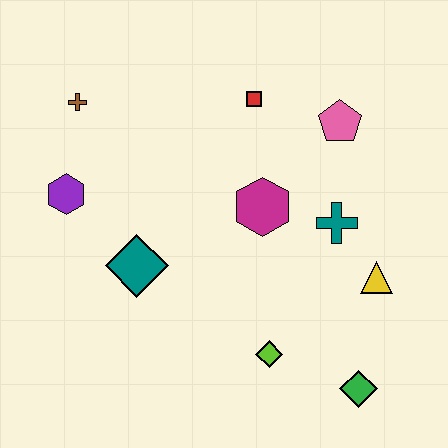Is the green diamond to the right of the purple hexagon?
Yes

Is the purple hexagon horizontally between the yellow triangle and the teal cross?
No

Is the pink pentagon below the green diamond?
No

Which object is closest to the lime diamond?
The green diamond is closest to the lime diamond.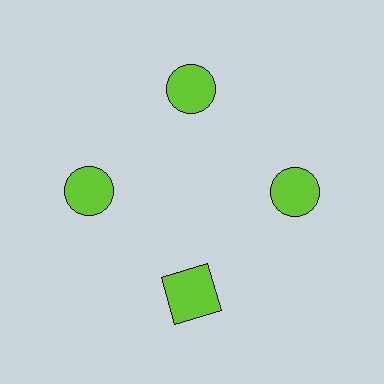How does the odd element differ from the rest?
It has a different shape: square instead of circle.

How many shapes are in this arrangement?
There are 4 shapes arranged in a ring pattern.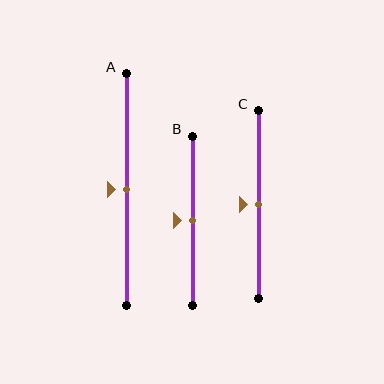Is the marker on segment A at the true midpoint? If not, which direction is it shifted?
Yes, the marker on segment A is at the true midpoint.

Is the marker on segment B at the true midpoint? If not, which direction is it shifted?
Yes, the marker on segment B is at the true midpoint.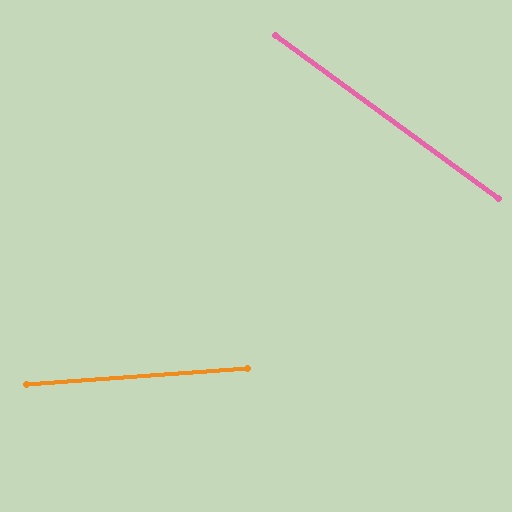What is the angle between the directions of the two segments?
Approximately 40 degrees.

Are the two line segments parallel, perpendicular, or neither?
Neither parallel nor perpendicular — they differ by about 40°.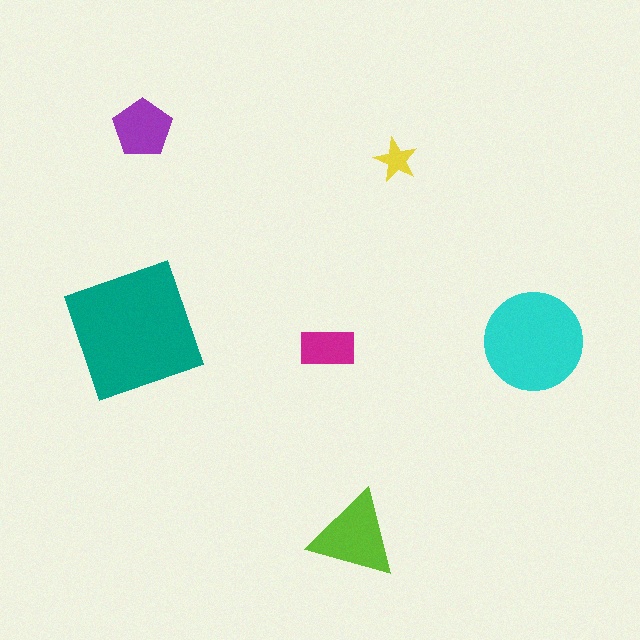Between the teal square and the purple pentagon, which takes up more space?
The teal square.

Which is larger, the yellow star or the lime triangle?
The lime triangle.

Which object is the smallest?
The yellow star.